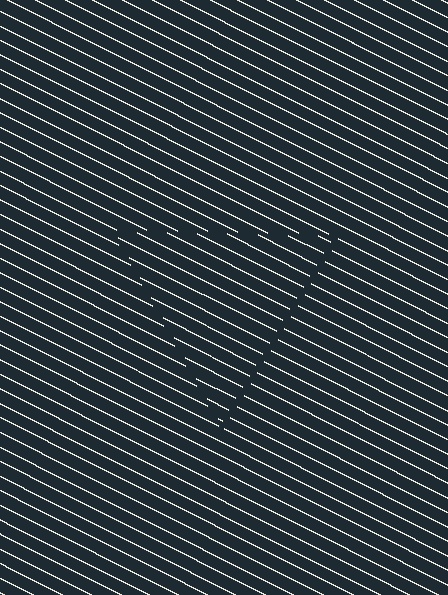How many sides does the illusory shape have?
3 sides — the line-ends trace a triangle.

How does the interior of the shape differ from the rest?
The interior of the shape contains the same grating, shifted by half a period — the contour is defined by the phase discontinuity where line-ends from the inner and outer gratings abut.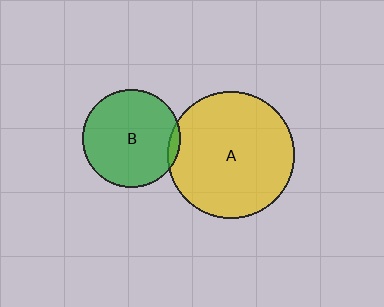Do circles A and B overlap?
Yes.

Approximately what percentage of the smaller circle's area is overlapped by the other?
Approximately 5%.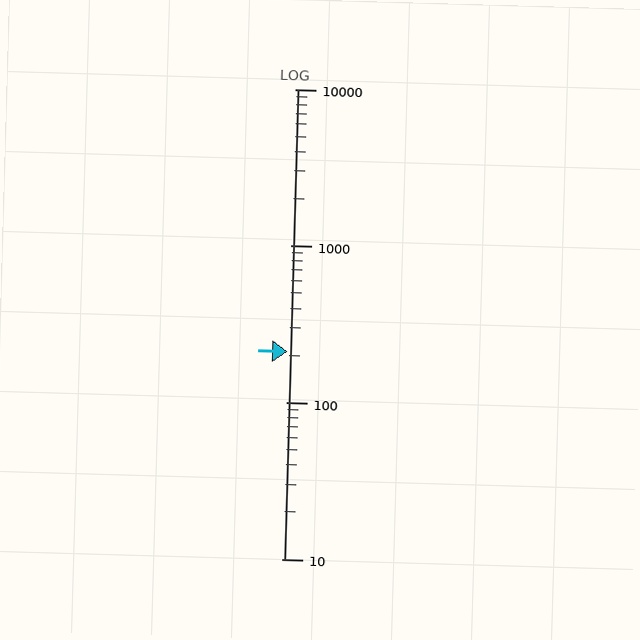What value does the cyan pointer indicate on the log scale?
The pointer indicates approximately 210.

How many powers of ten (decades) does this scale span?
The scale spans 3 decades, from 10 to 10000.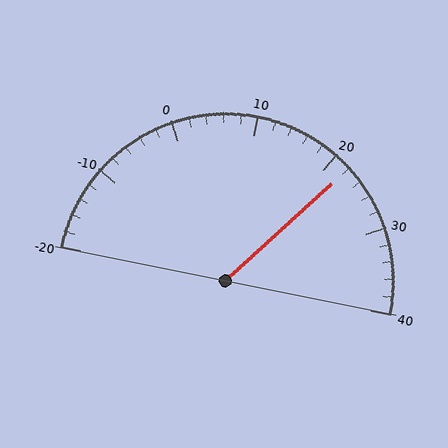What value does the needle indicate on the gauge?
The needle indicates approximately 22.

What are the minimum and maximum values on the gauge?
The gauge ranges from -20 to 40.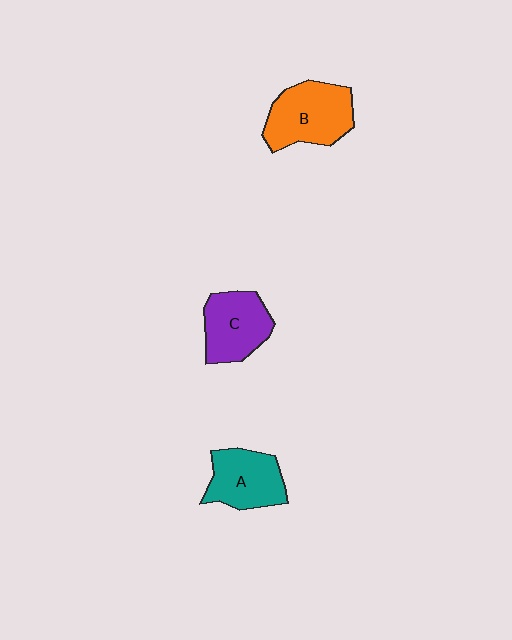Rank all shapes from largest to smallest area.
From largest to smallest: B (orange), C (purple), A (teal).